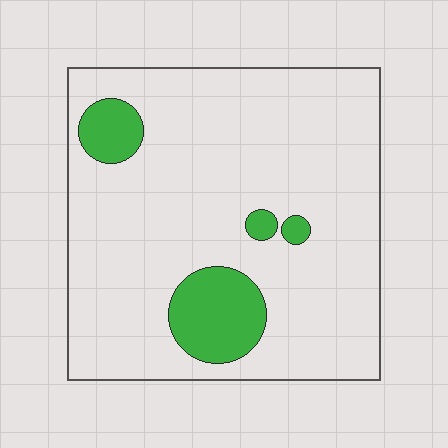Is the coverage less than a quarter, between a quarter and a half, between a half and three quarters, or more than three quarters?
Less than a quarter.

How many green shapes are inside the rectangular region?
4.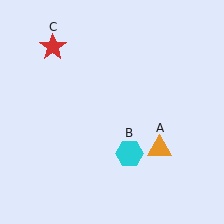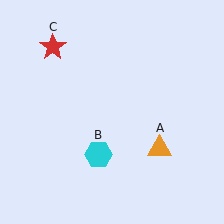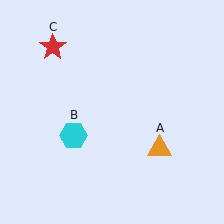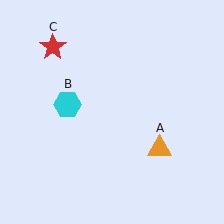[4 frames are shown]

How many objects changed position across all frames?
1 object changed position: cyan hexagon (object B).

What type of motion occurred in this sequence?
The cyan hexagon (object B) rotated clockwise around the center of the scene.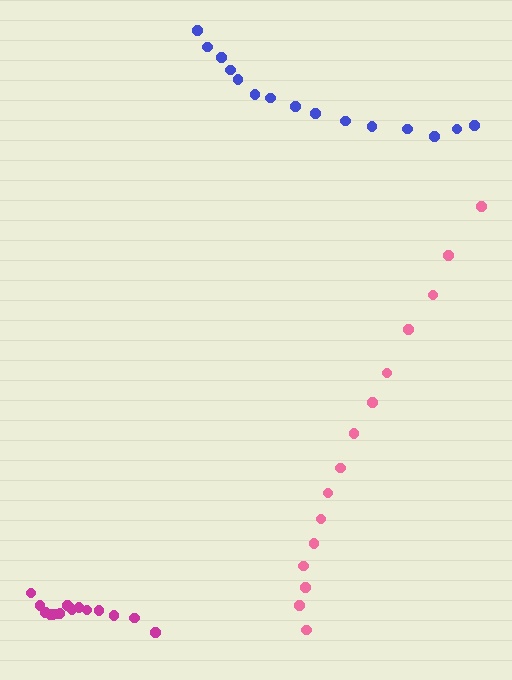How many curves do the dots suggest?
There are 3 distinct paths.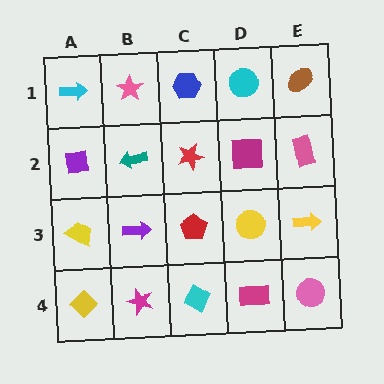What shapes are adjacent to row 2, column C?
A blue hexagon (row 1, column C), a red pentagon (row 3, column C), a teal arrow (row 2, column B), a magenta square (row 2, column D).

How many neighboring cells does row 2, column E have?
3.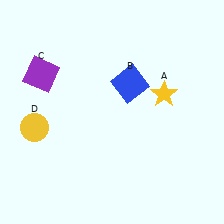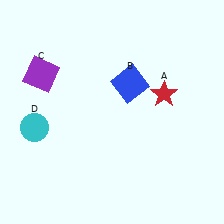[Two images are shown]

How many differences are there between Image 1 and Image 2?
There are 2 differences between the two images.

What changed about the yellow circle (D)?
In Image 1, D is yellow. In Image 2, it changed to cyan.